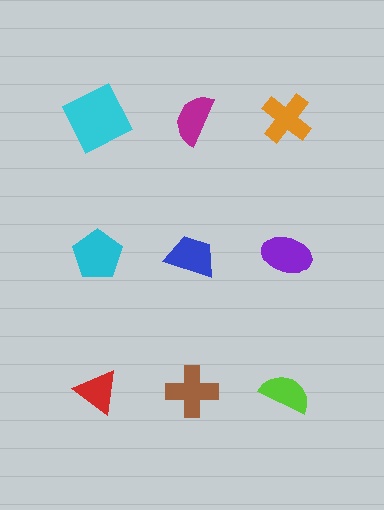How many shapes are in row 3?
3 shapes.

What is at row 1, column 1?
A cyan square.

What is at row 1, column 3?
An orange cross.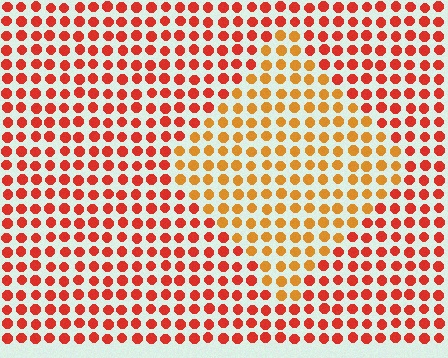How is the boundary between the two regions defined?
The boundary is defined purely by a slight shift in hue (about 32 degrees). Spacing, size, and orientation are identical on both sides.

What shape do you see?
I see a diamond.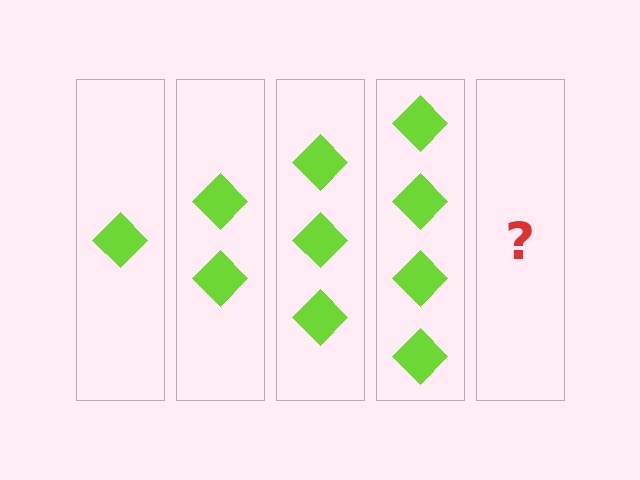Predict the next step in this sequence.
The next step is 5 diamonds.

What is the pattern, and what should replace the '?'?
The pattern is that each step adds one more diamond. The '?' should be 5 diamonds.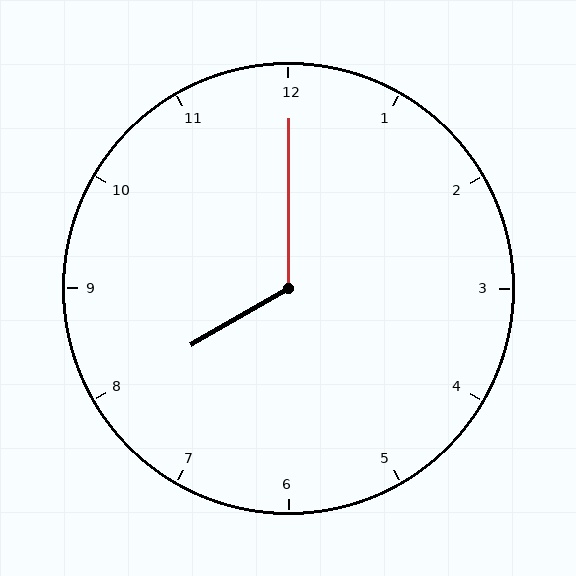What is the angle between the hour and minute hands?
Approximately 120 degrees.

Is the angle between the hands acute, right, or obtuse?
It is obtuse.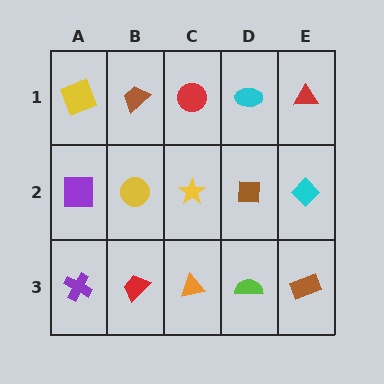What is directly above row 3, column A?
A purple square.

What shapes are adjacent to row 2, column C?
A red circle (row 1, column C), an orange triangle (row 3, column C), a yellow circle (row 2, column B), a brown square (row 2, column D).